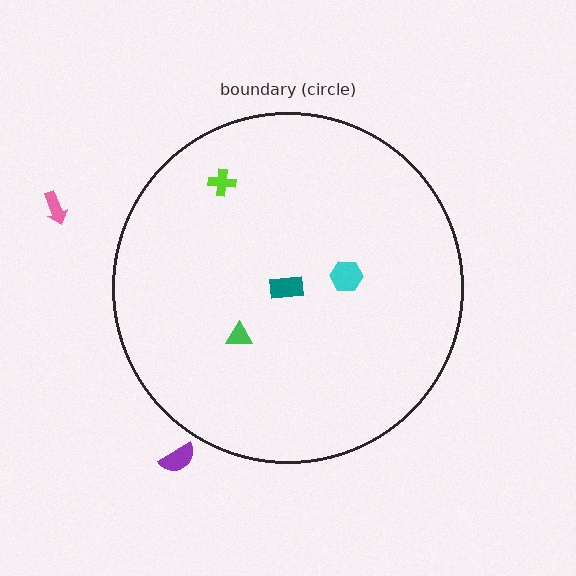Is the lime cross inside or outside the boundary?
Inside.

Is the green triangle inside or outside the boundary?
Inside.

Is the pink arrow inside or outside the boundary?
Outside.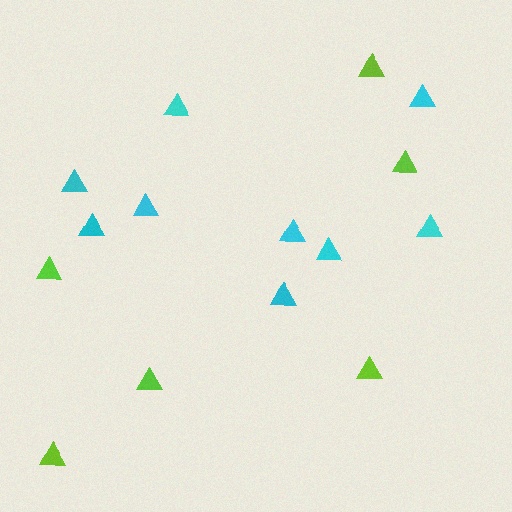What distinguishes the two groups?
There are 2 groups: one group of lime triangles (6) and one group of cyan triangles (9).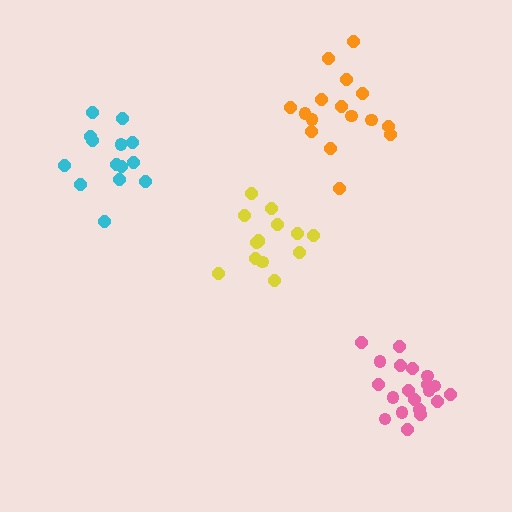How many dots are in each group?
Group 1: 14 dots, Group 2: 14 dots, Group 3: 16 dots, Group 4: 20 dots (64 total).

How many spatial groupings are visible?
There are 4 spatial groupings.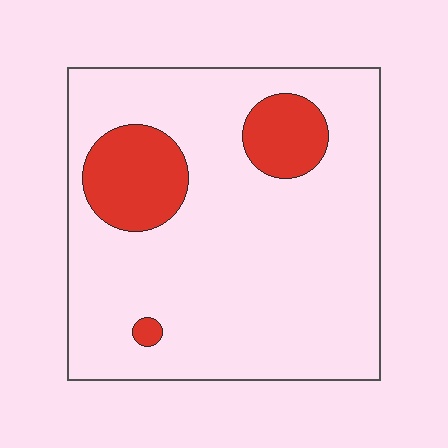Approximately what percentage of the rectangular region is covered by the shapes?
Approximately 15%.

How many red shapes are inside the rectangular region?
3.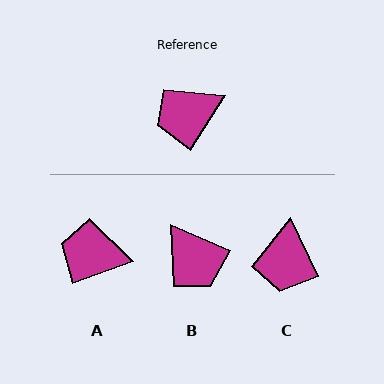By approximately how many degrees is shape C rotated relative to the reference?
Approximately 58 degrees counter-clockwise.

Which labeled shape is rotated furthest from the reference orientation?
B, about 99 degrees away.